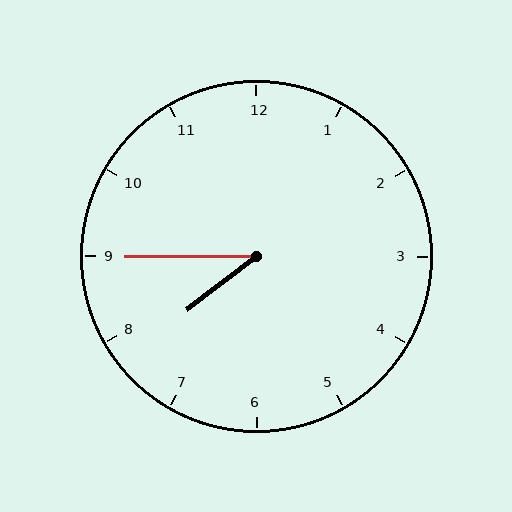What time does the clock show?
7:45.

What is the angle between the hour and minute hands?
Approximately 38 degrees.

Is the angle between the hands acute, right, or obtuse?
It is acute.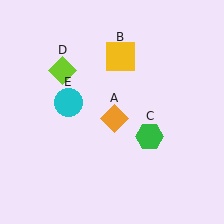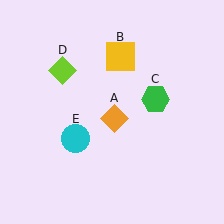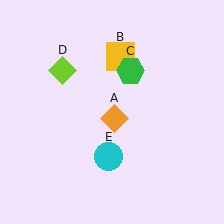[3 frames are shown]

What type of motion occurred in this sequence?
The green hexagon (object C), cyan circle (object E) rotated counterclockwise around the center of the scene.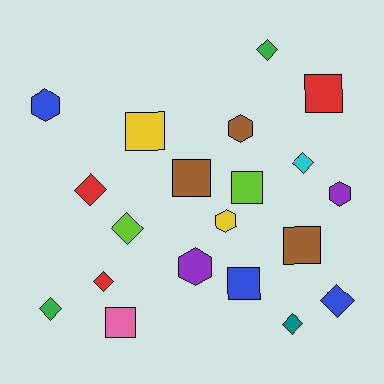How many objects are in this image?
There are 20 objects.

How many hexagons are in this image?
There are 5 hexagons.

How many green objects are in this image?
There are 2 green objects.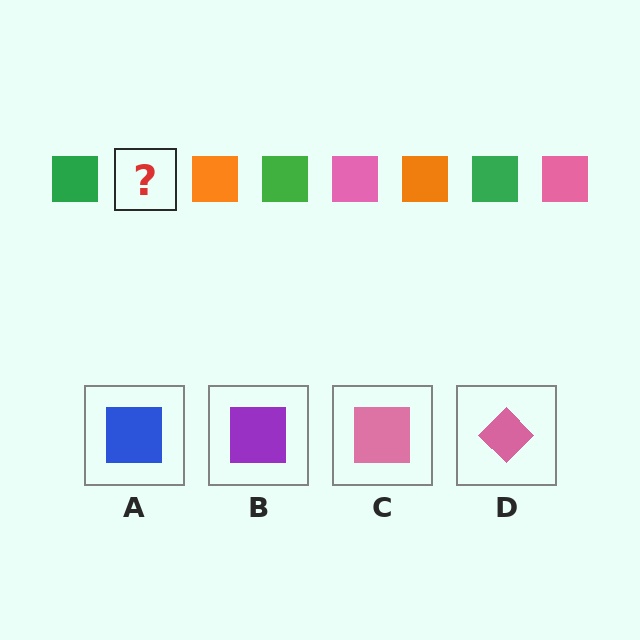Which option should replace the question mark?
Option C.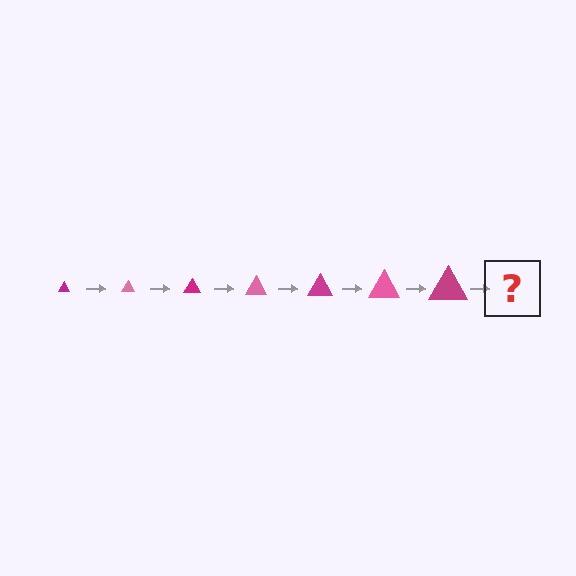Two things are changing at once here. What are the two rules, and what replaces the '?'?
The two rules are that the triangle grows larger each step and the color cycles through magenta and pink. The '?' should be a pink triangle, larger than the previous one.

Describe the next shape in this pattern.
It should be a pink triangle, larger than the previous one.